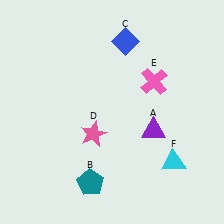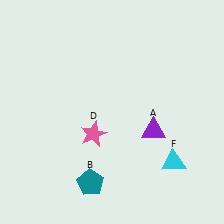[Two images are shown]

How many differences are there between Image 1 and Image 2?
There are 2 differences between the two images.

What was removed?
The pink cross (E), the blue diamond (C) were removed in Image 2.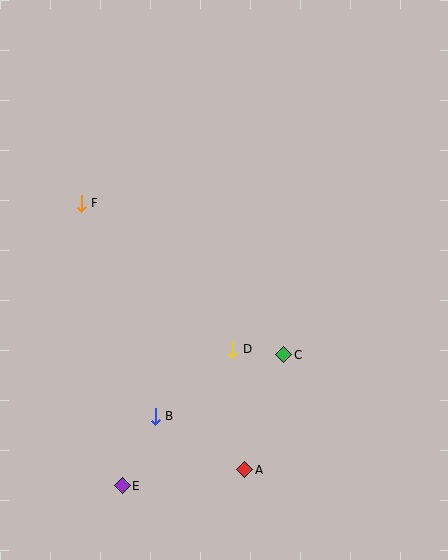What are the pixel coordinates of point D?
Point D is at (233, 349).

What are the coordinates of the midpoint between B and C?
The midpoint between B and C is at (220, 386).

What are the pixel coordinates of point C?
Point C is at (284, 355).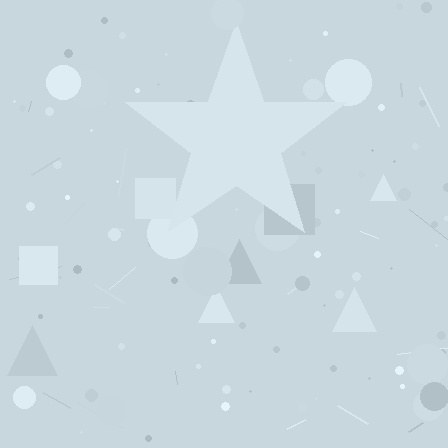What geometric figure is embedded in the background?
A star is embedded in the background.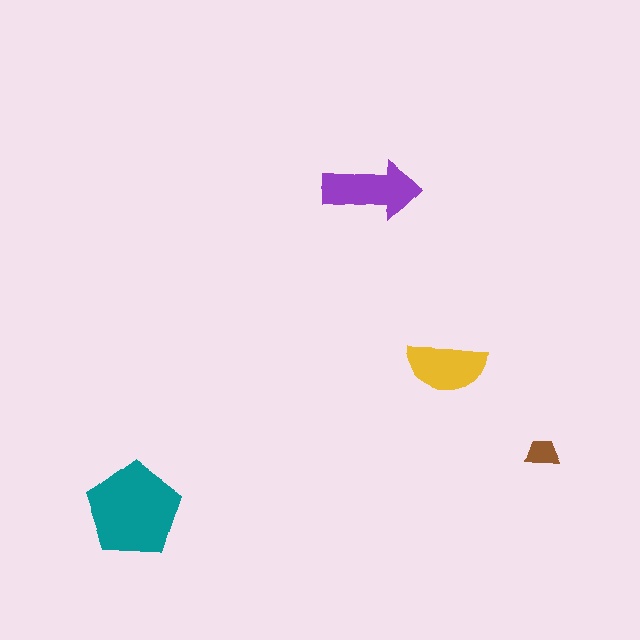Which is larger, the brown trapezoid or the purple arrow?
The purple arrow.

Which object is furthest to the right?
The brown trapezoid is rightmost.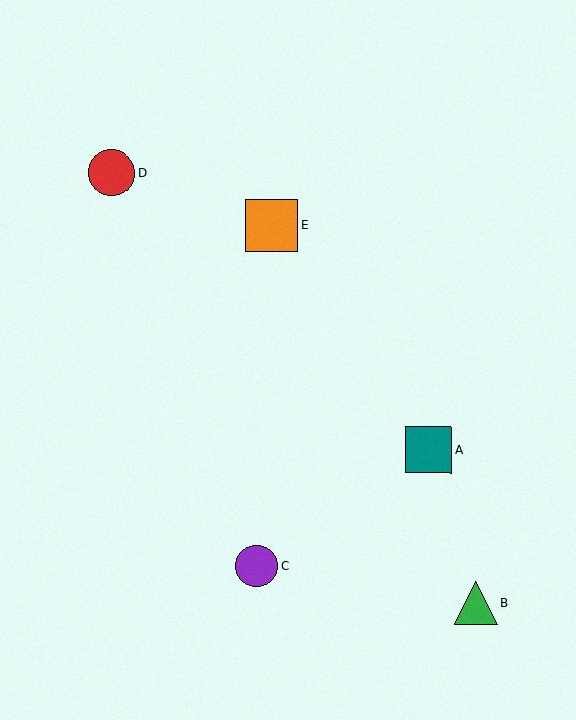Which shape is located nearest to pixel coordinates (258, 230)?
The orange square (labeled E) at (272, 225) is nearest to that location.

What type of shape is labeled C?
Shape C is a purple circle.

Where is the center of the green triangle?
The center of the green triangle is at (475, 603).